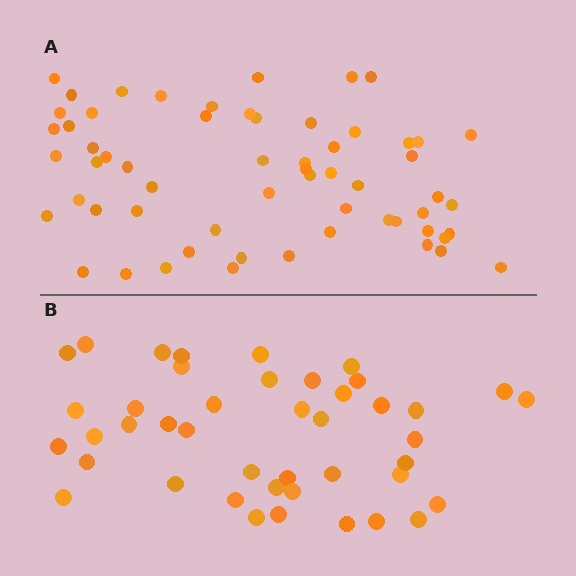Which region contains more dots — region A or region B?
Region A (the top region) has more dots.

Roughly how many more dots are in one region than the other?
Region A has approximately 15 more dots than region B.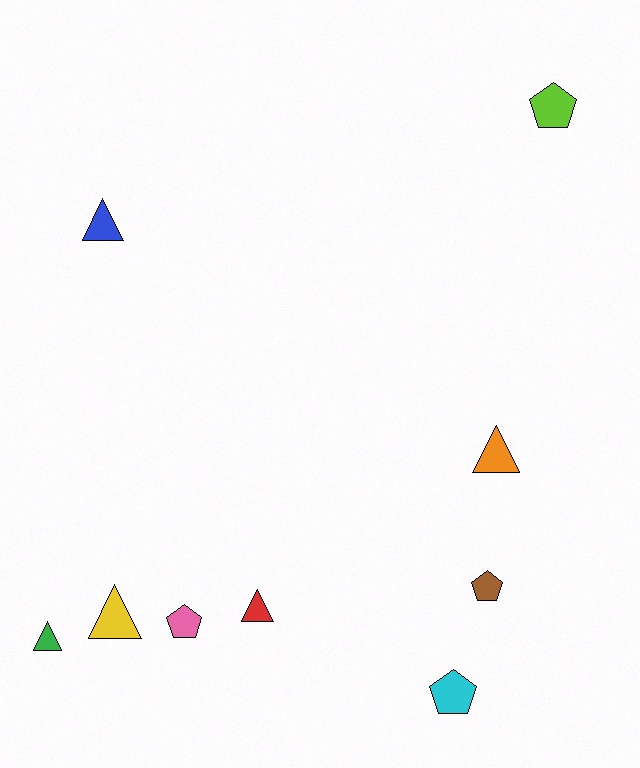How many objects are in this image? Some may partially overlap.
There are 9 objects.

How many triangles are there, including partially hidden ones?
There are 5 triangles.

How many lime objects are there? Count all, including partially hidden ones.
There is 1 lime object.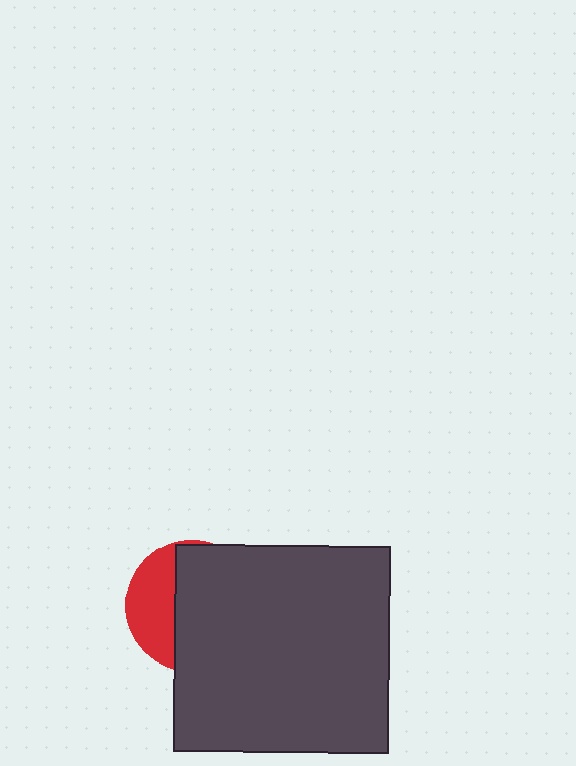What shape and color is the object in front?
The object in front is a dark gray rectangle.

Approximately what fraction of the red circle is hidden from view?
Roughly 65% of the red circle is hidden behind the dark gray rectangle.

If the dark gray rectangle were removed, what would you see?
You would see the complete red circle.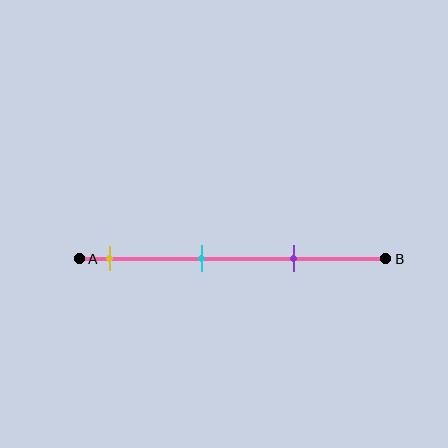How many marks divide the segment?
There are 3 marks dividing the segment.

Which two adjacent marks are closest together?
The cyan and purple marks are the closest adjacent pair.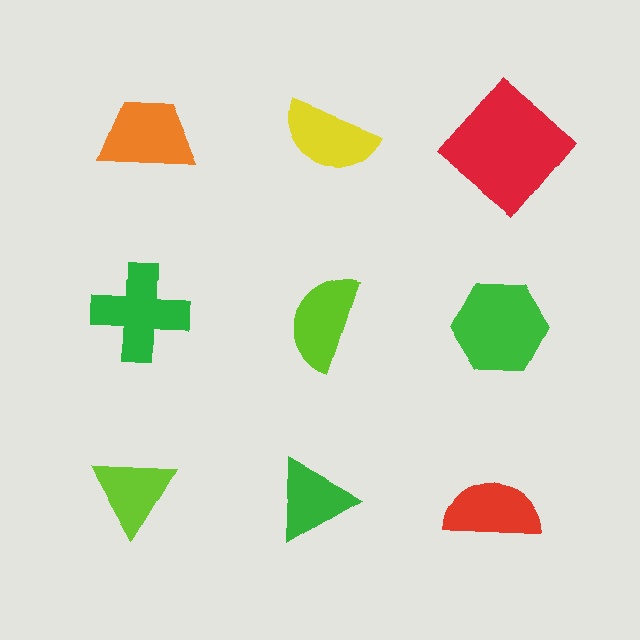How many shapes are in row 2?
3 shapes.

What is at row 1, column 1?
An orange trapezoid.